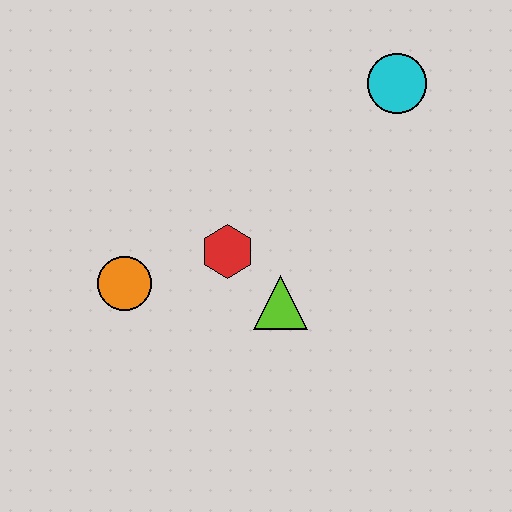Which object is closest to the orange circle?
The red hexagon is closest to the orange circle.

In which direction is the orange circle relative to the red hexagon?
The orange circle is to the left of the red hexagon.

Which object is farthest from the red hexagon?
The cyan circle is farthest from the red hexagon.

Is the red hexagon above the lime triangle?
Yes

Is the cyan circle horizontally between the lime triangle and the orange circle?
No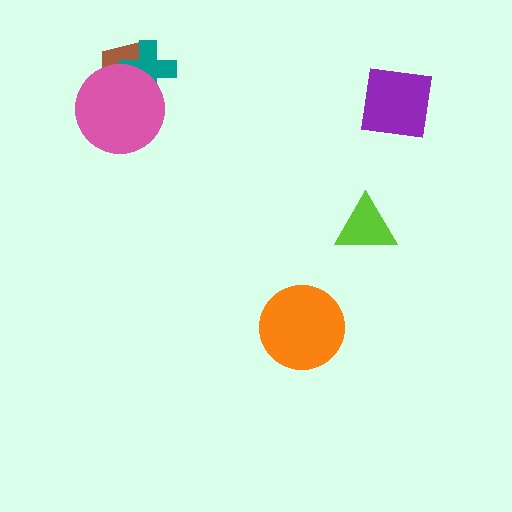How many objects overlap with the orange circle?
0 objects overlap with the orange circle.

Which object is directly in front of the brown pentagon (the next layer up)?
The teal cross is directly in front of the brown pentagon.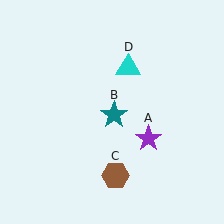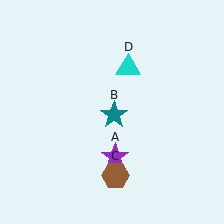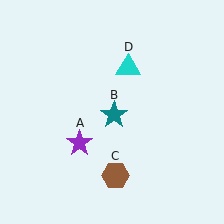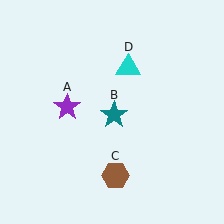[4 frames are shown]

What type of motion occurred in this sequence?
The purple star (object A) rotated clockwise around the center of the scene.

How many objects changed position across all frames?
1 object changed position: purple star (object A).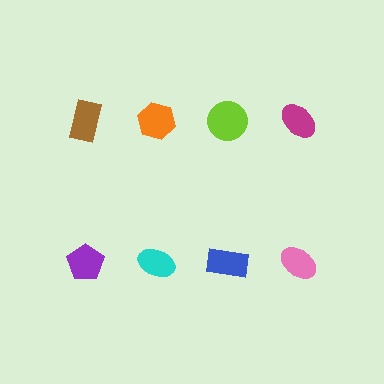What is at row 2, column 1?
A purple pentagon.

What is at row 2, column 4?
A pink ellipse.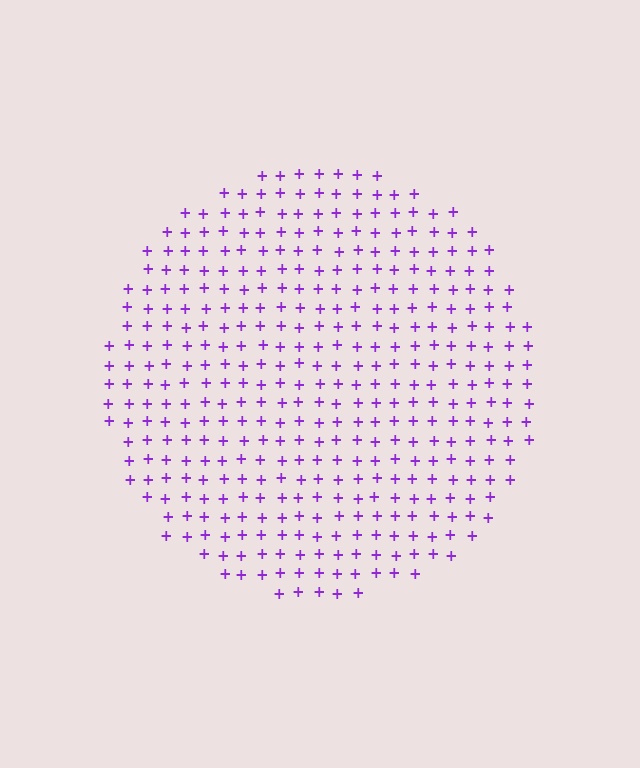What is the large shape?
The large shape is a circle.